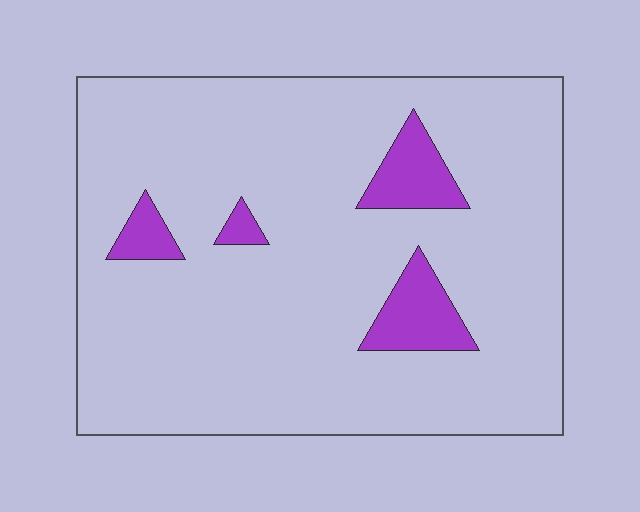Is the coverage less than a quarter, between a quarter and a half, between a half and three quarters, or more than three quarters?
Less than a quarter.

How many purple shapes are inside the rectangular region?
4.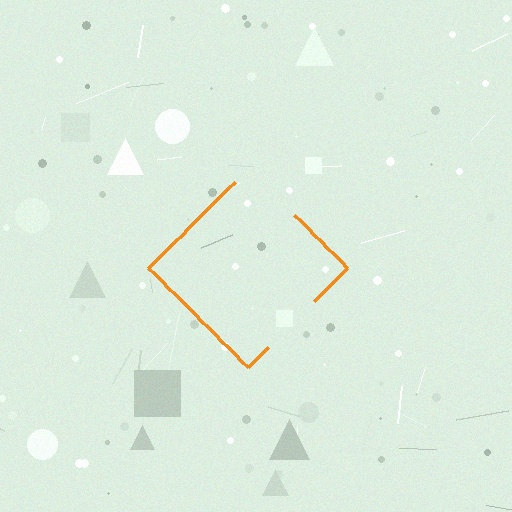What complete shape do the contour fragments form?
The contour fragments form a diamond.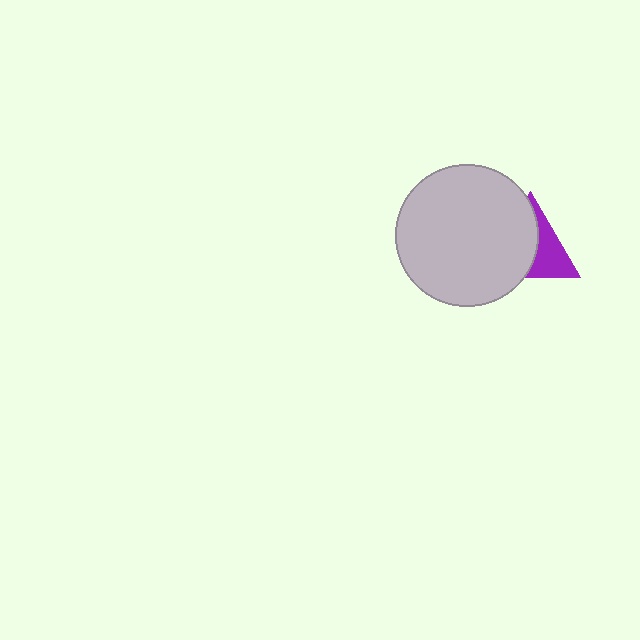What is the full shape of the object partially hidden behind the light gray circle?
The partially hidden object is a purple triangle.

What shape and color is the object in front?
The object in front is a light gray circle.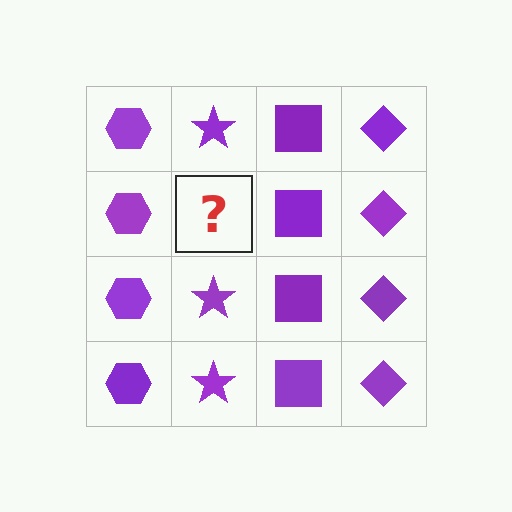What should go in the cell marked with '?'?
The missing cell should contain a purple star.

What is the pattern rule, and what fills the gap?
The rule is that each column has a consistent shape. The gap should be filled with a purple star.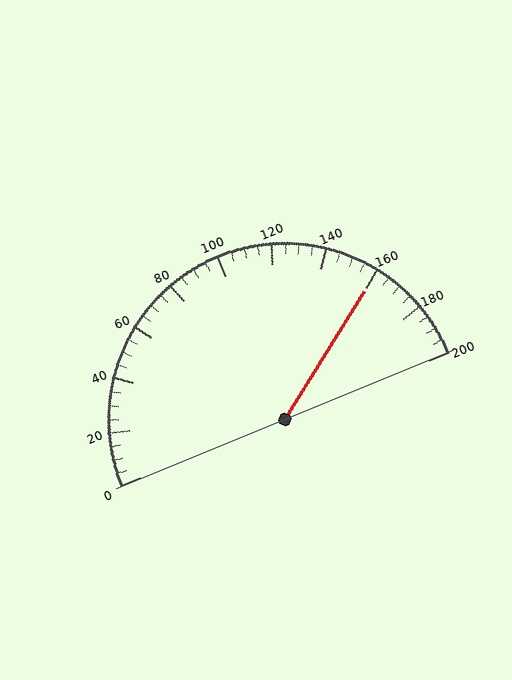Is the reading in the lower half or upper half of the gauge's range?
The reading is in the upper half of the range (0 to 200).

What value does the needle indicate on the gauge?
The needle indicates approximately 160.